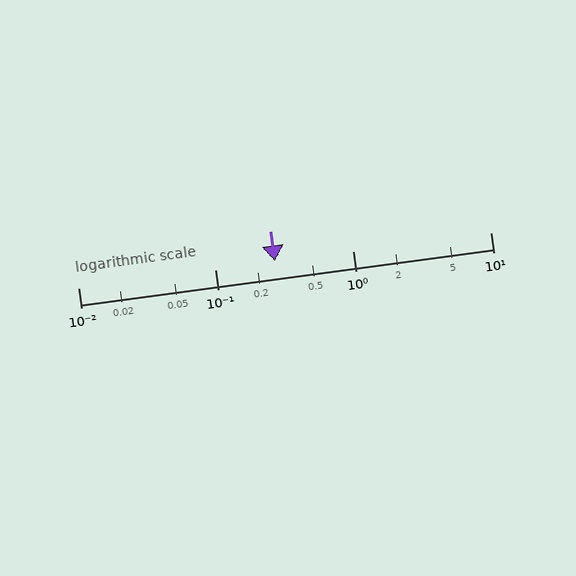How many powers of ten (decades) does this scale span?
The scale spans 3 decades, from 0.01 to 10.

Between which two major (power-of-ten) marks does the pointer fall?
The pointer is between 0.1 and 1.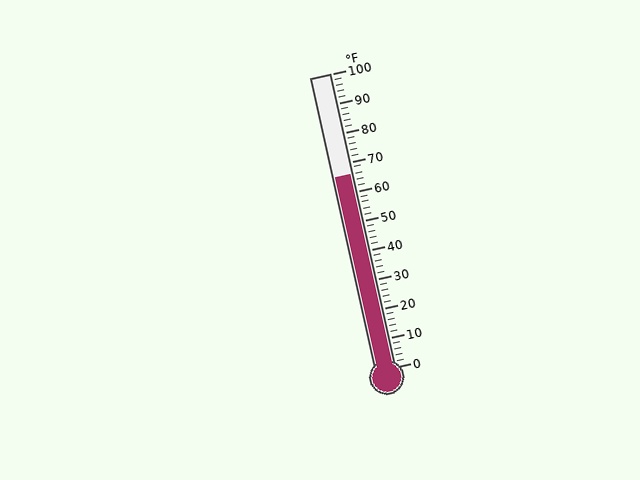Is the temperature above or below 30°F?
The temperature is above 30°F.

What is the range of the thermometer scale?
The thermometer scale ranges from 0°F to 100°F.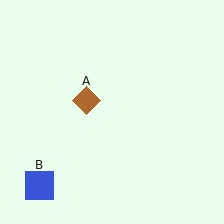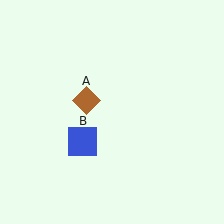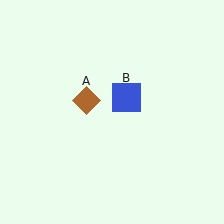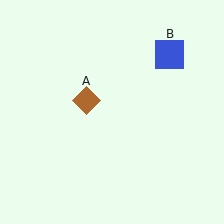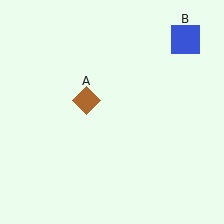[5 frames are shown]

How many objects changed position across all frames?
1 object changed position: blue square (object B).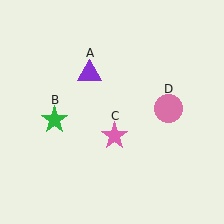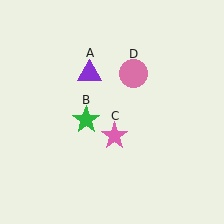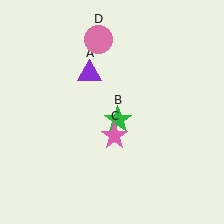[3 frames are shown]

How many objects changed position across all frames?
2 objects changed position: green star (object B), pink circle (object D).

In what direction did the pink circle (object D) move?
The pink circle (object D) moved up and to the left.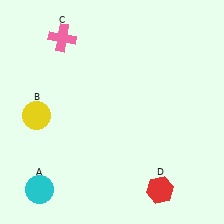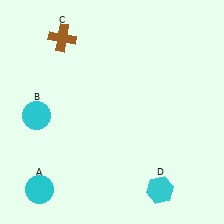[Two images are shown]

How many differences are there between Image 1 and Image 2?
There are 3 differences between the two images.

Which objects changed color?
B changed from yellow to cyan. C changed from pink to brown. D changed from red to cyan.